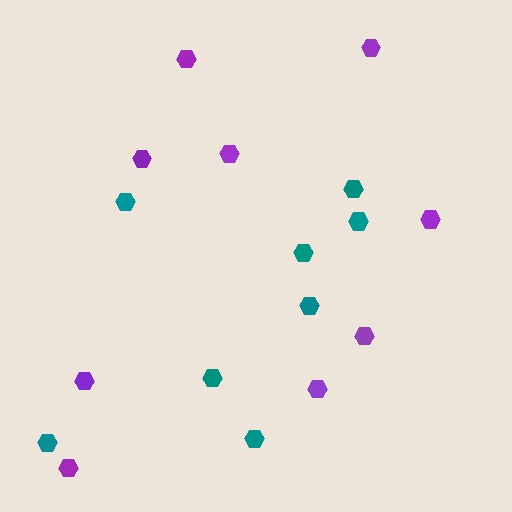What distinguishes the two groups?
There are 2 groups: one group of teal hexagons (8) and one group of purple hexagons (9).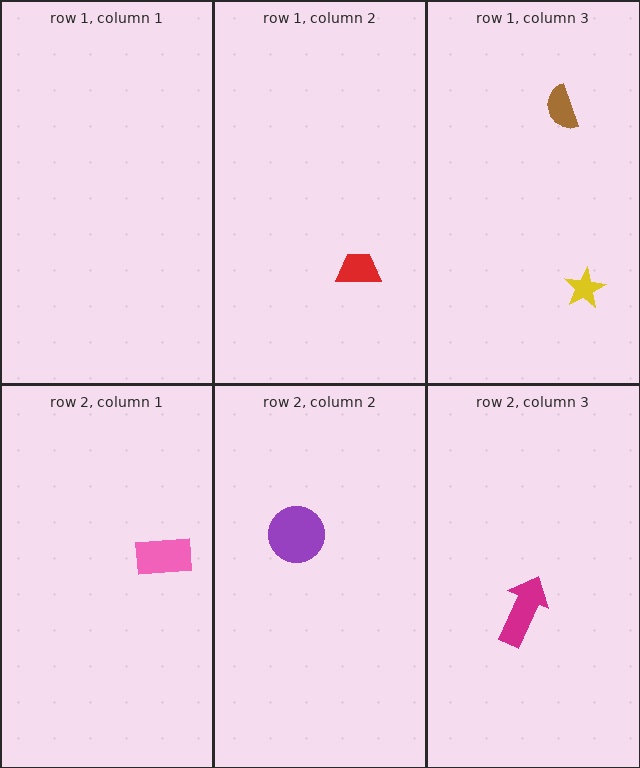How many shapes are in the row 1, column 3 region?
2.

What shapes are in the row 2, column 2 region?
The purple circle.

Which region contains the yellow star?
The row 1, column 3 region.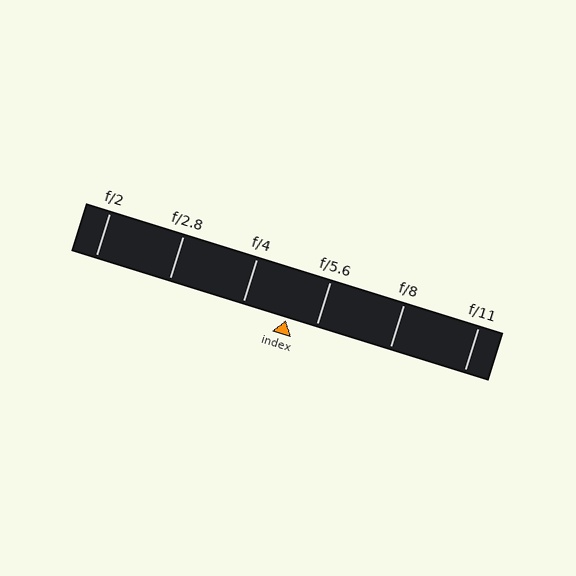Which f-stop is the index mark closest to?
The index mark is closest to f/5.6.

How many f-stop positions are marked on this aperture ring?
There are 6 f-stop positions marked.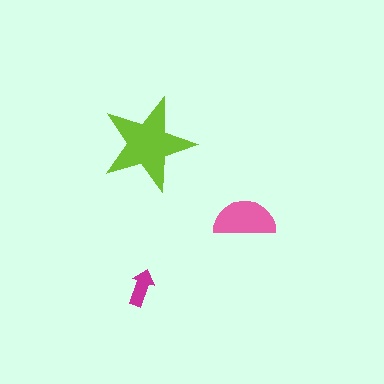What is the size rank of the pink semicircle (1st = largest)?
2nd.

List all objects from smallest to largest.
The magenta arrow, the pink semicircle, the lime star.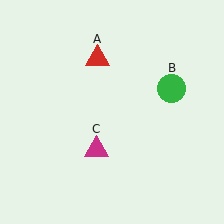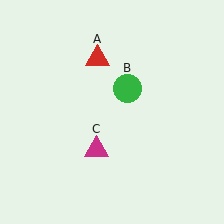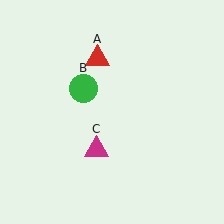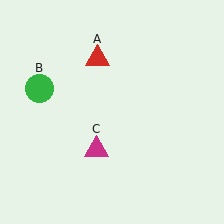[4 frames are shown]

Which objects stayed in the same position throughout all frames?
Red triangle (object A) and magenta triangle (object C) remained stationary.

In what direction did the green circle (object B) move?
The green circle (object B) moved left.